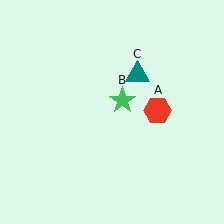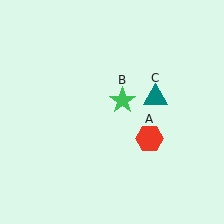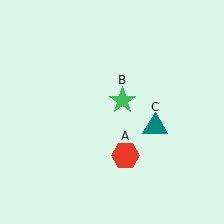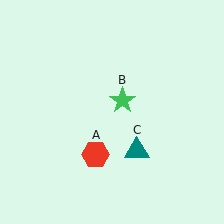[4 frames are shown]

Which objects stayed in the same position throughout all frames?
Green star (object B) remained stationary.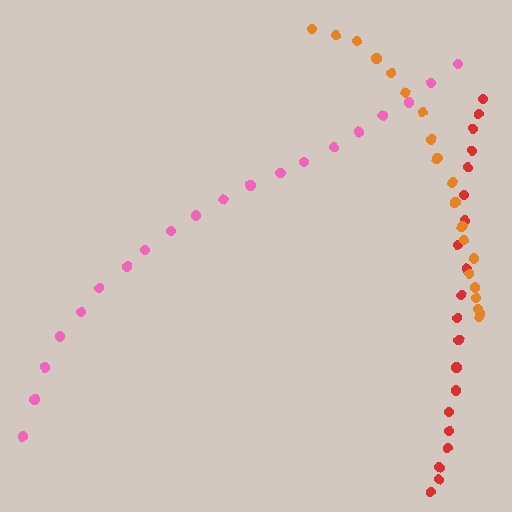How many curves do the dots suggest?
There are 3 distinct paths.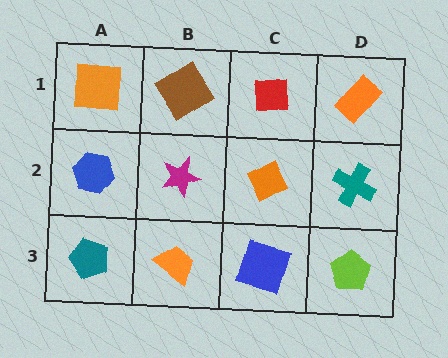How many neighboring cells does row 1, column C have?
3.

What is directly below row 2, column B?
An orange trapezoid.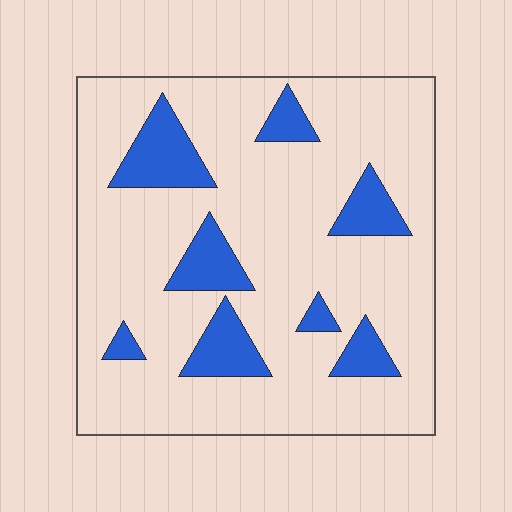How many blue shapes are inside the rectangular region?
8.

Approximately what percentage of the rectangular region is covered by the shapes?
Approximately 15%.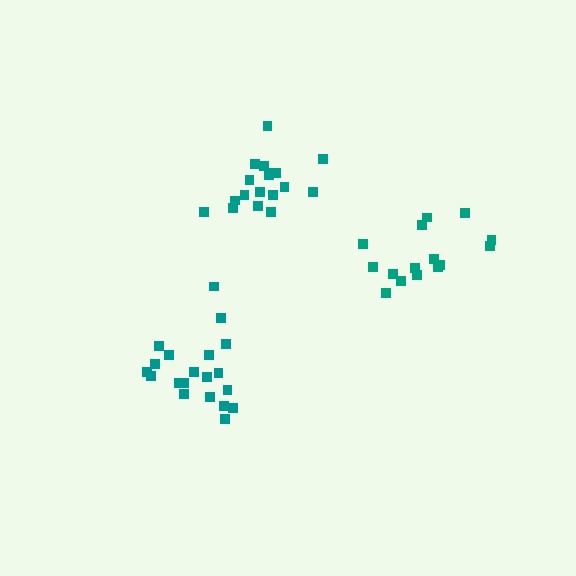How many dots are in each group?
Group 1: 18 dots, Group 2: 15 dots, Group 3: 20 dots (53 total).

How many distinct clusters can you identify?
There are 3 distinct clusters.